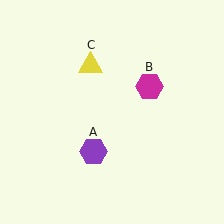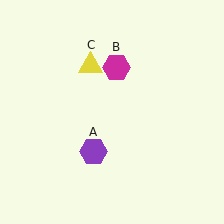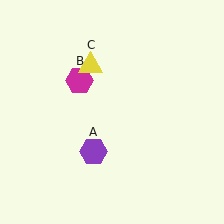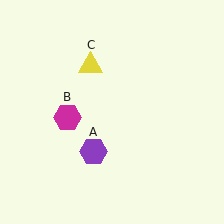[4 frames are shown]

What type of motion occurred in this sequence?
The magenta hexagon (object B) rotated counterclockwise around the center of the scene.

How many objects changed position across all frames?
1 object changed position: magenta hexagon (object B).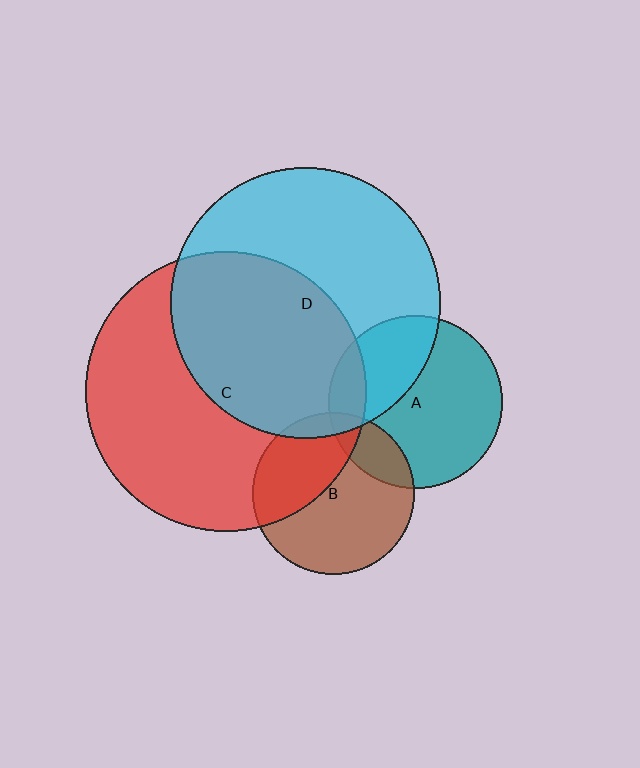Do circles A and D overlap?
Yes.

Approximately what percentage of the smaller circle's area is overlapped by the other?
Approximately 35%.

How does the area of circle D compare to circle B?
Approximately 2.8 times.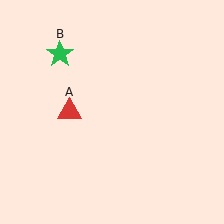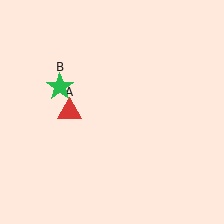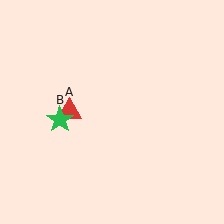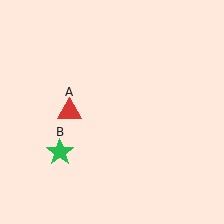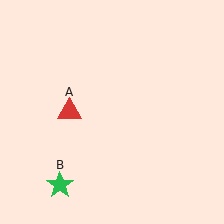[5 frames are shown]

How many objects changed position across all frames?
1 object changed position: green star (object B).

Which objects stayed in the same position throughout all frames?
Red triangle (object A) remained stationary.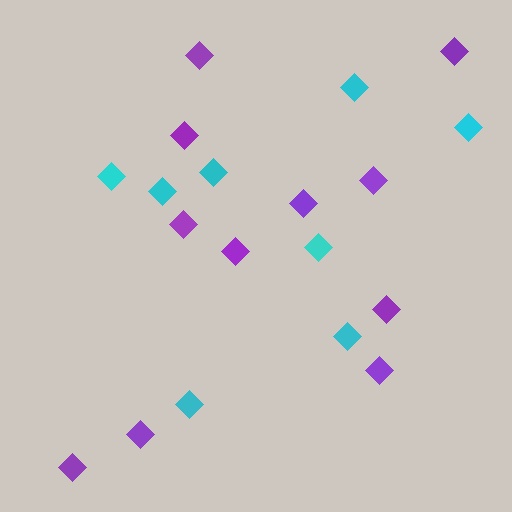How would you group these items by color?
There are 2 groups: one group of cyan diamonds (8) and one group of purple diamonds (11).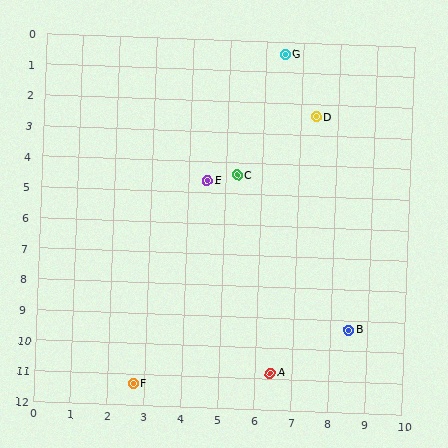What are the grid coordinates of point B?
Point B is at approximately (8.5, 9.3).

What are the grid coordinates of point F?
Point F is at approximately (2.7, 11.3).